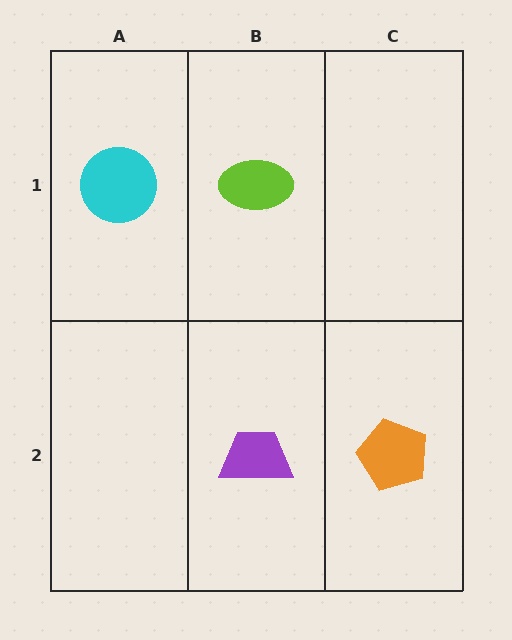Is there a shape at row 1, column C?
No, that cell is empty.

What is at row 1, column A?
A cyan circle.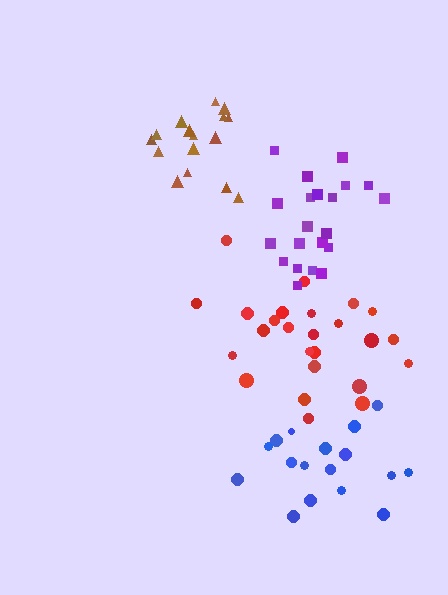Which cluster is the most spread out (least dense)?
Blue.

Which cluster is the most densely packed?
Brown.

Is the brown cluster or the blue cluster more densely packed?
Brown.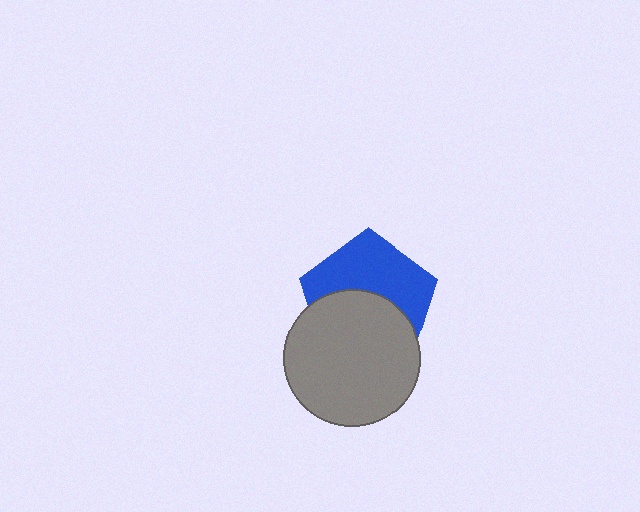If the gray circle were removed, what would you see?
You would see the complete blue pentagon.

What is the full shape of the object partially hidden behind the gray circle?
The partially hidden object is a blue pentagon.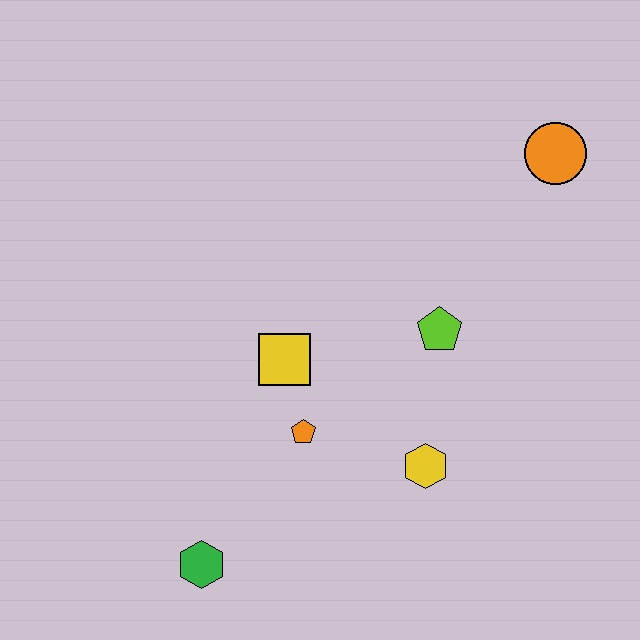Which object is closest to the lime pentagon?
The yellow hexagon is closest to the lime pentagon.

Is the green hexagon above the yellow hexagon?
No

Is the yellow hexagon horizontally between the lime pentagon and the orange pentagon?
Yes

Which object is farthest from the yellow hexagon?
The orange circle is farthest from the yellow hexagon.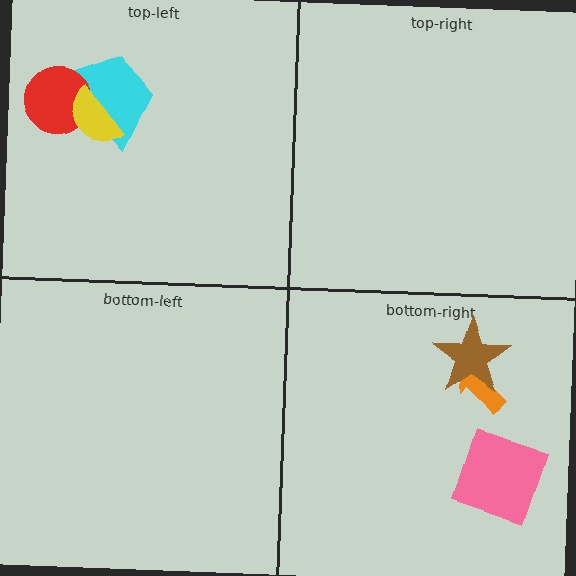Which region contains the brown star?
The bottom-right region.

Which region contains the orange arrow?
The bottom-right region.